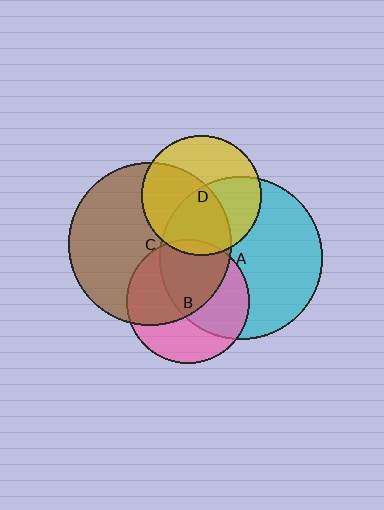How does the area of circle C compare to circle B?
Approximately 1.7 times.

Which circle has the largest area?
Circle A (cyan).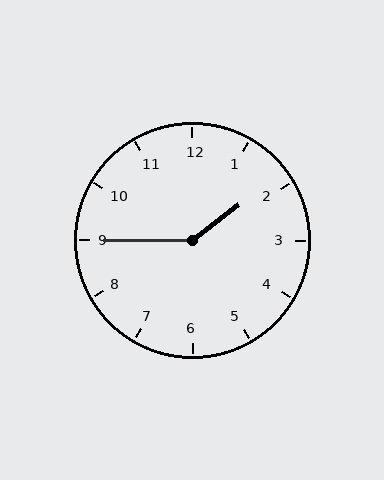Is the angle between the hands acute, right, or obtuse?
It is obtuse.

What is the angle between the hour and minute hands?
Approximately 142 degrees.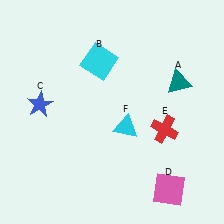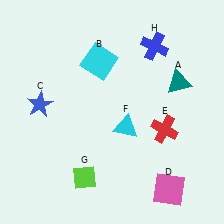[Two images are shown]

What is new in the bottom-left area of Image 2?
A lime diamond (G) was added in the bottom-left area of Image 2.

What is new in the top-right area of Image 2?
A blue cross (H) was added in the top-right area of Image 2.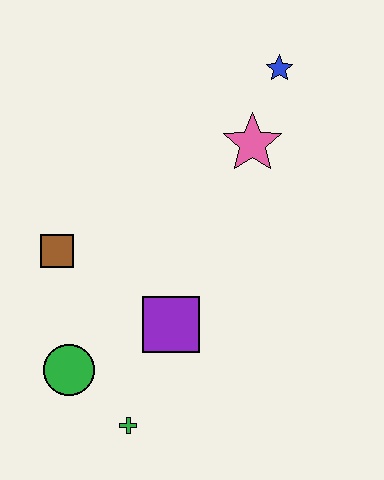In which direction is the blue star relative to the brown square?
The blue star is to the right of the brown square.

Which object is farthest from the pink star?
The green cross is farthest from the pink star.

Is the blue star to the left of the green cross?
No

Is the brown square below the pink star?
Yes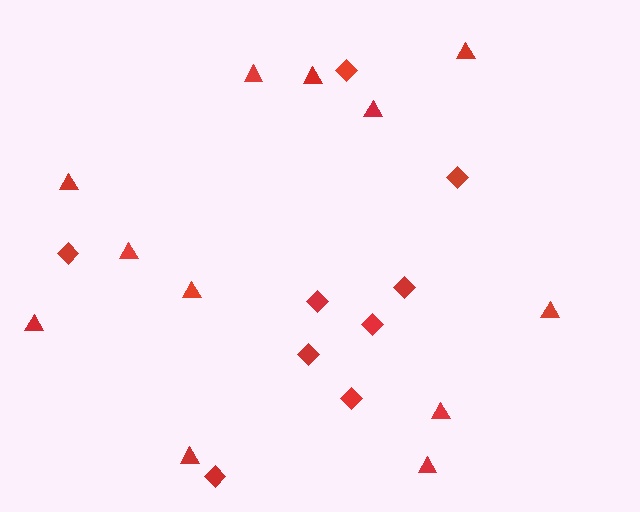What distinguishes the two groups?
There are 2 groups: one group of diamonds (9) and one group of triangles (12).